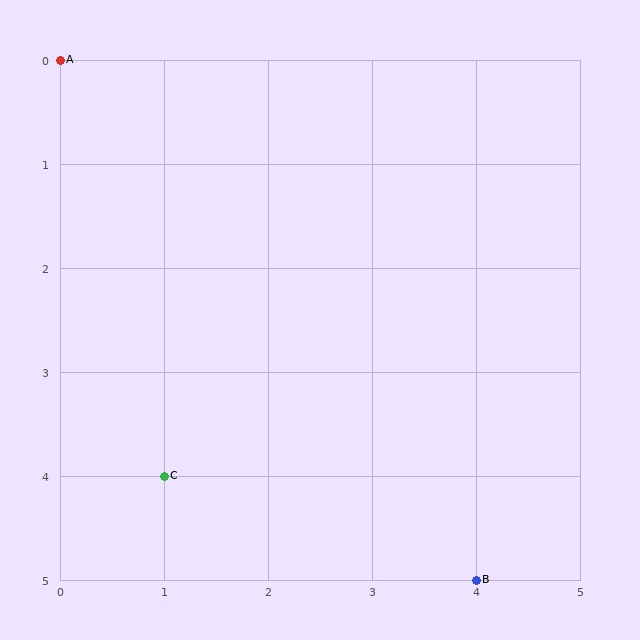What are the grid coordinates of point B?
Point B is at grid coordinates (4, 5).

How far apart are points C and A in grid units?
Points C and A are 1 column and 4 rows apart (about 4.1 grid units diagonally).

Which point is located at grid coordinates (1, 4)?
Point C is at (1, 4).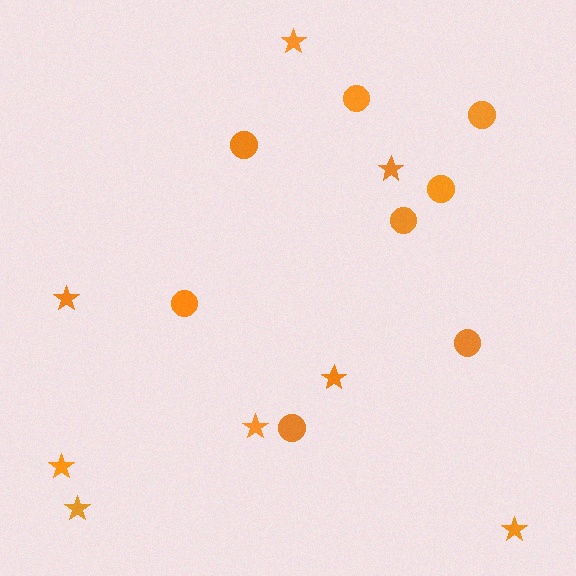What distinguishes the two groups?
There are 2 groups: one group of circles (8) and one group of stars (8).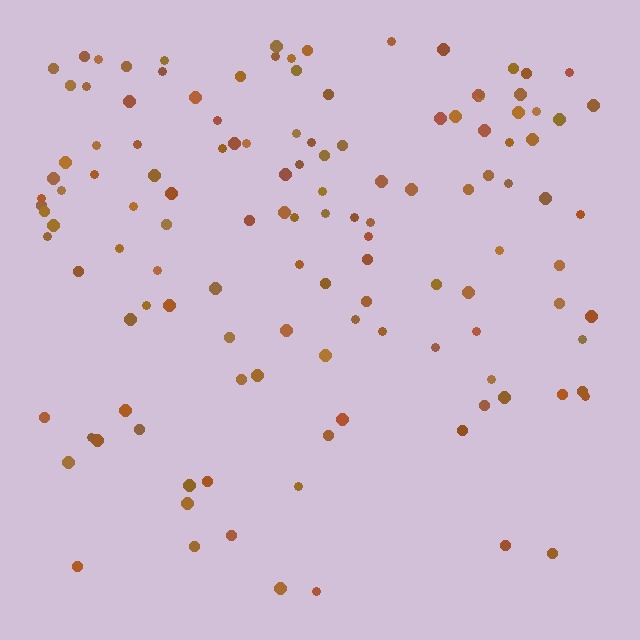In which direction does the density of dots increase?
From bottom to top, with the top side densest.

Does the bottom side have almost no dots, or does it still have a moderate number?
Still a moderate number, just noticeably fewer than the top.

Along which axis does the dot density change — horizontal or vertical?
Vertical.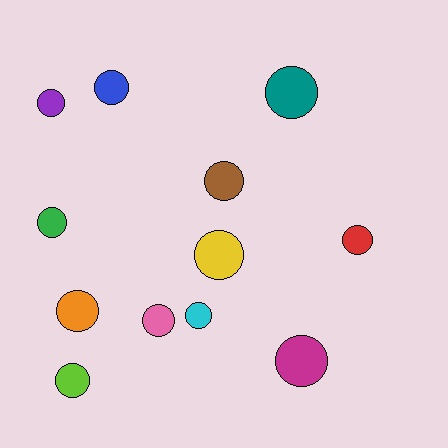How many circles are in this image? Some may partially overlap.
There are 12 circles.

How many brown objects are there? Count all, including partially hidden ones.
There is 1 brown object.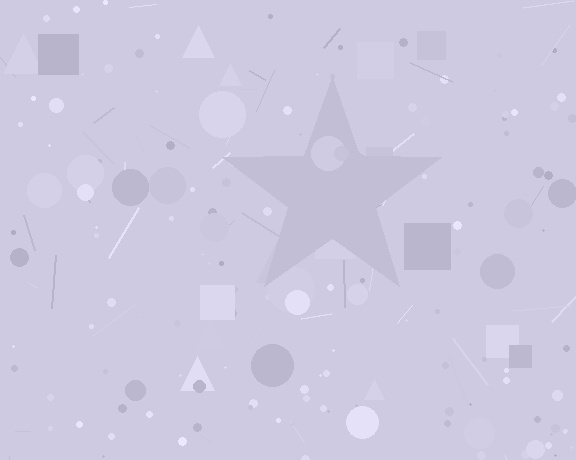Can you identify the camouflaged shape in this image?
The camouflaged shape is a star.